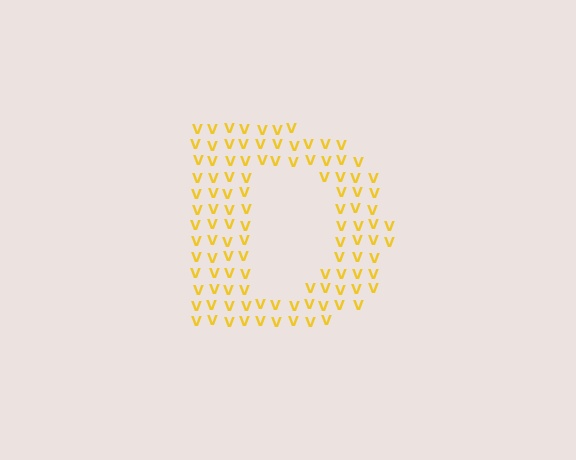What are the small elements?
The small elements are letter V's.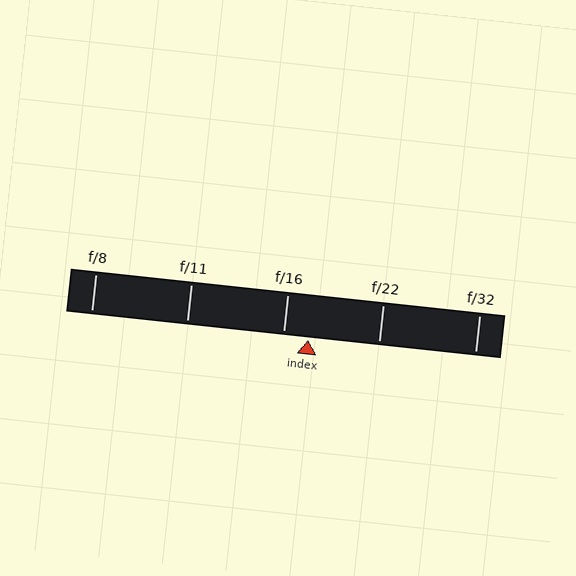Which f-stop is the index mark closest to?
The index mark is closest to f/16.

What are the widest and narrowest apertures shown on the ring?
The widest aperture shown is f/8 and the narrowest is f/32.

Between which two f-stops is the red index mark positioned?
The index mark is between f/16 and f/22.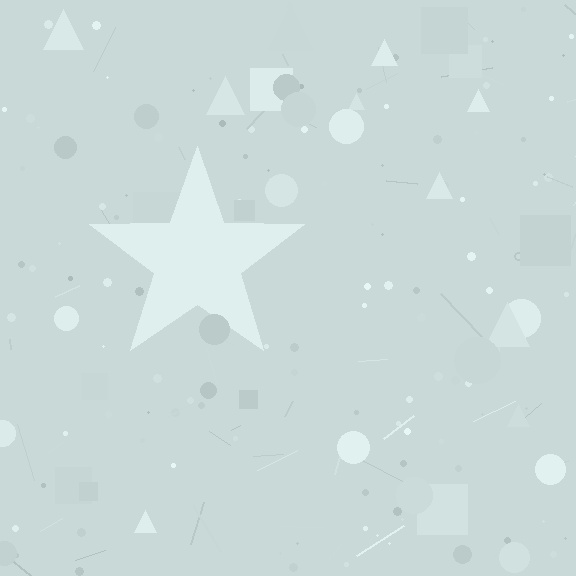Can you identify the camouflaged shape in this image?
The camouflaged shape is a star.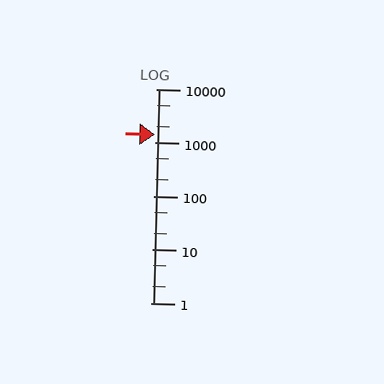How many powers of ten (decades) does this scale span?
The scale spans 4 decades, from 1 to 10000.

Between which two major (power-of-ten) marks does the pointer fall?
The pointer is between 1000 and 10000.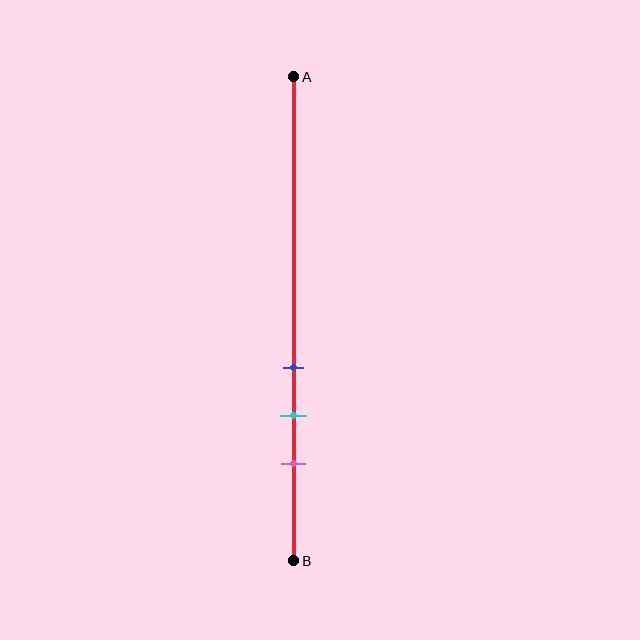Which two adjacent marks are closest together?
The blue and cyan marks are the closest adjacent pair.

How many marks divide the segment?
There are 3 marks dividing the segment.